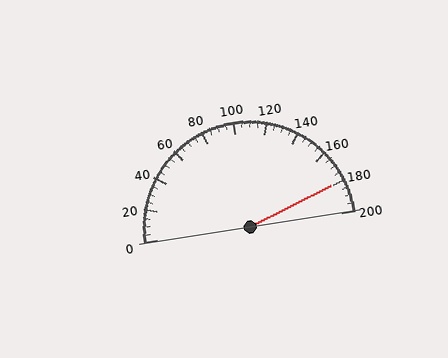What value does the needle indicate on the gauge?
The needle indicates approximately 180.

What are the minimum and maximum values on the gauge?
The gauge ranges from 0 to 200.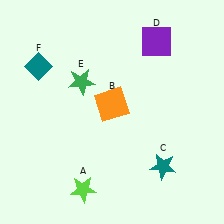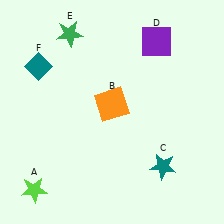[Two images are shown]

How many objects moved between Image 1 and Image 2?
2 objects moved between the two images.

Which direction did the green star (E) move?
The green star (E) moved up.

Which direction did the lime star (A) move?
The lime star (A) moved left.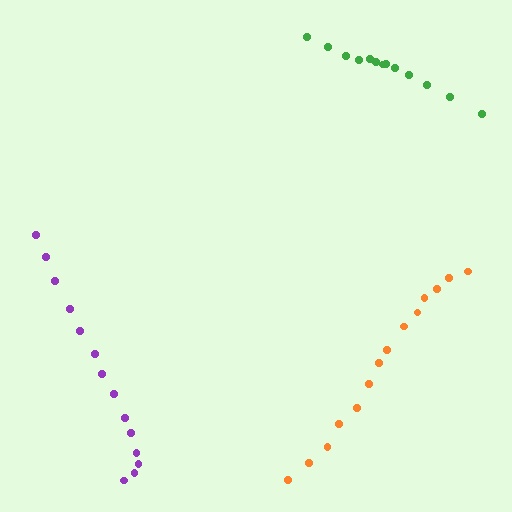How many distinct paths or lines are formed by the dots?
There are 3 distinct paths.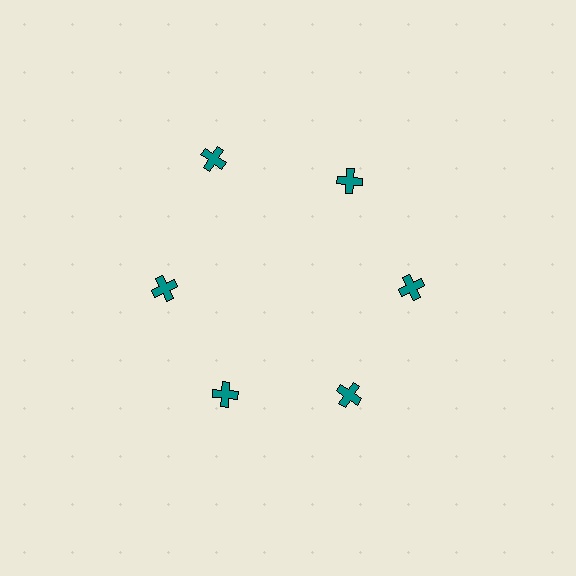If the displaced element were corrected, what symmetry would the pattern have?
It would have 6-fold rotational symmetry — the pattern would map onto itself every 60 degrees.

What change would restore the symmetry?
The symmetry would be restored by moving it inward, back onto the ring so that all 6 crosses sit at equal angles and equal distance from the center.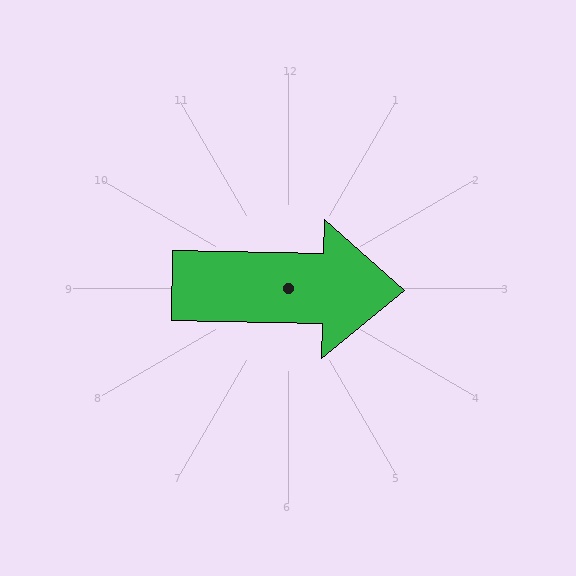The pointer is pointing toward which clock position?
Roughly 3 o'clock.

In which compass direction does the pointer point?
East.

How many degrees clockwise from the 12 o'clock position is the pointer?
Approximately 91 degrees.